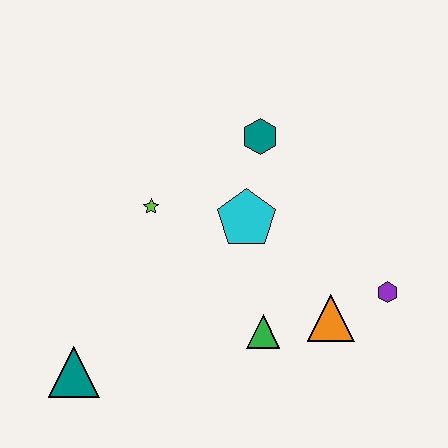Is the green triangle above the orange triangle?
No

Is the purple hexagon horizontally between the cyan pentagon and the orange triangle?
No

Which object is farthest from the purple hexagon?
The teal triangle is farthest from the purple hexagon.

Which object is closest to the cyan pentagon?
The teal hexagon is closest to the cyan pentagon.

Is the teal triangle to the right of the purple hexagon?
No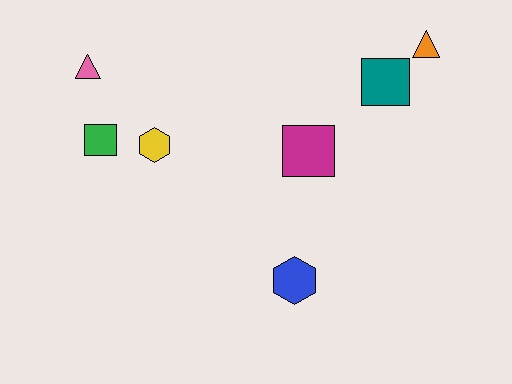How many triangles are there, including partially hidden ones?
There are 2 triangles.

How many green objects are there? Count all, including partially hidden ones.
There is 1 green object.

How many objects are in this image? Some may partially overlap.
There are 7 objects.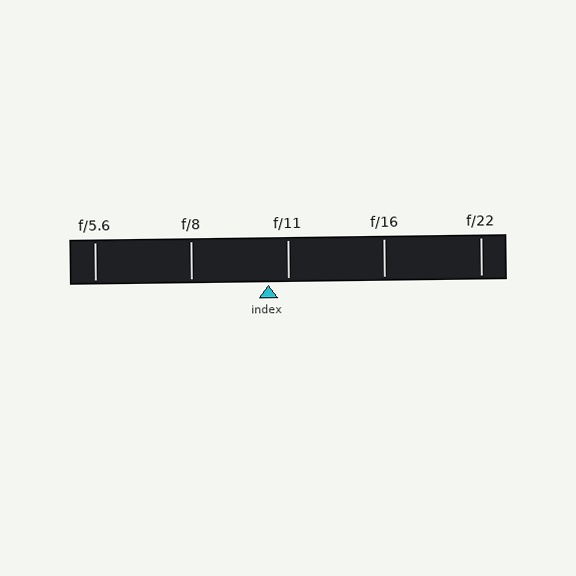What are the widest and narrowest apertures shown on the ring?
The widest aperture shown is f/5.6 and the narrowest is f/22.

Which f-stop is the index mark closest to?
The index mark is closest to f/11.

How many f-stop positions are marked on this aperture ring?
There are 5 f-stop positions marked.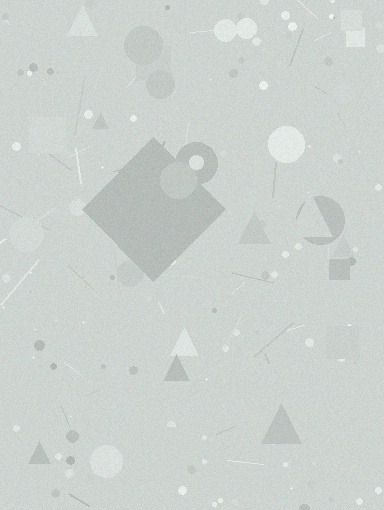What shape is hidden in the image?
A diamond is hidden in the image.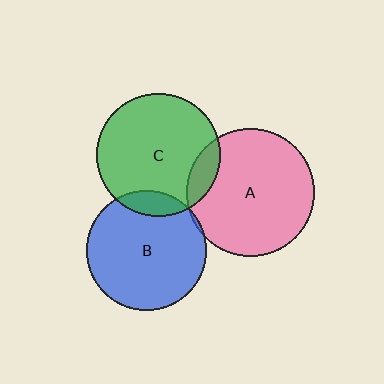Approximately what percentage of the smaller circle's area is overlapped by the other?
Approximately 10%.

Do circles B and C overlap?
Yes.